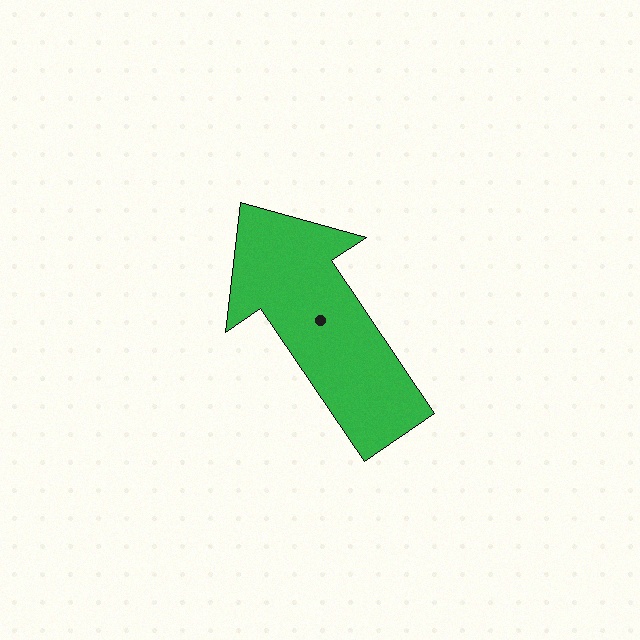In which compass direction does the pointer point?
Northwest.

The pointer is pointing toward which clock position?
Roughly 11 o'clock.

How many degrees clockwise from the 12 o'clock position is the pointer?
Approximately 326 degrees.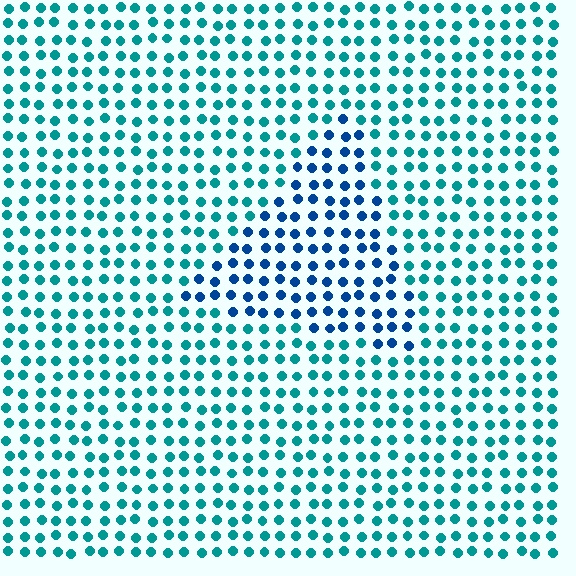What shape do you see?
I see a triangle.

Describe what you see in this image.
The image is filled with small teal elements in a uniform arrangement. A triangle-shaped region is visible where the elements are tinted to a slightly different hue, forming a subtle color boundary.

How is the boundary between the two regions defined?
The boundary is defined purely by a slight shift in hue (about 35 degrees). Spacing, size, and orientation are identical on both sides.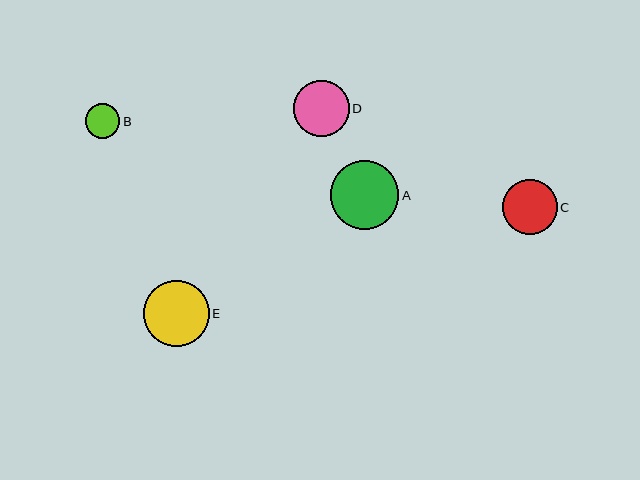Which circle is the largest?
Circle A is the largest with a size of approximately 69 pixels.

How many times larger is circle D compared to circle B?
Circle D is approximately 1.6 times the size of circle B.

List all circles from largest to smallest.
From largest to smallest: A, E, D, C, B.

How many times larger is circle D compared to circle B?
Circle D is approximately 1.6 times the size of circle B.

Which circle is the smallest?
Circle B is the smallest with a size of approximately 35 pixels.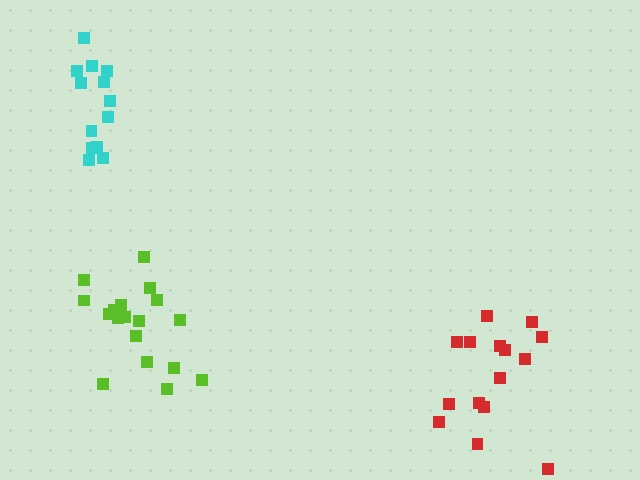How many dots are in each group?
Group 1: 13 dots, Group 2: 15 dots, Group 3: 18 dots (46 total).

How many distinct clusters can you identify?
There are 3 distinct clusters.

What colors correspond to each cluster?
The clusters are colored: cyan, red, lime.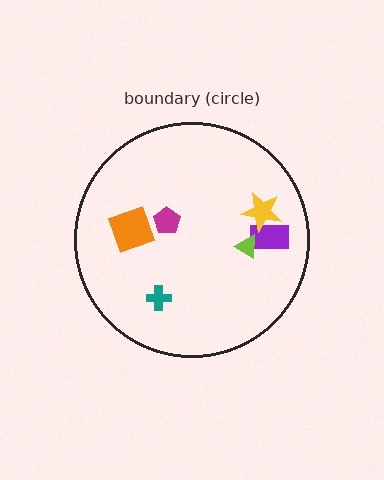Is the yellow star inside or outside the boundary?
Inside.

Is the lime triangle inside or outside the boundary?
Inside.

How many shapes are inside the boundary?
6 inside, 0 outside.